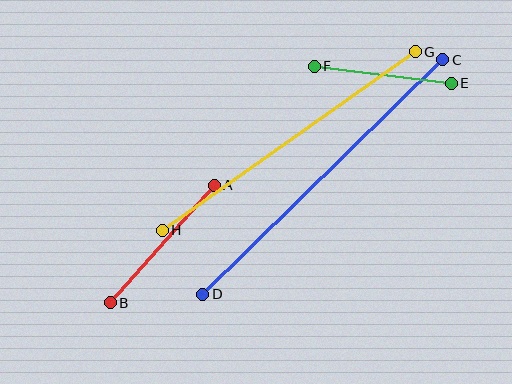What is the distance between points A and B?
The distance is approximately 157 pixels.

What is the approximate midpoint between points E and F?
The midpoint is at approximately (383, 75) pixels.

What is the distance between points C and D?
The distance is approximately 335 pixels.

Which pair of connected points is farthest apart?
Points C and D are farthest apart.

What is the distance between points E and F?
The distance is approximately 138 pixels.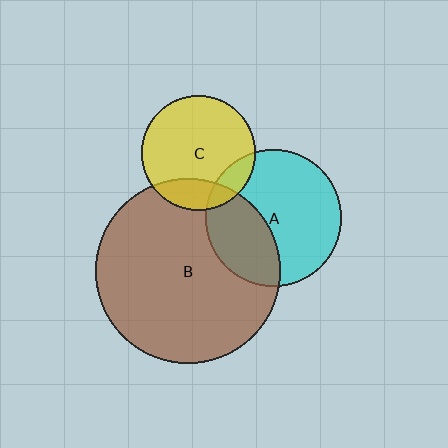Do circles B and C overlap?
Yes.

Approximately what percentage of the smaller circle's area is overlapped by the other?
Approximately 20%.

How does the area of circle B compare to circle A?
Approximately 1.8 times.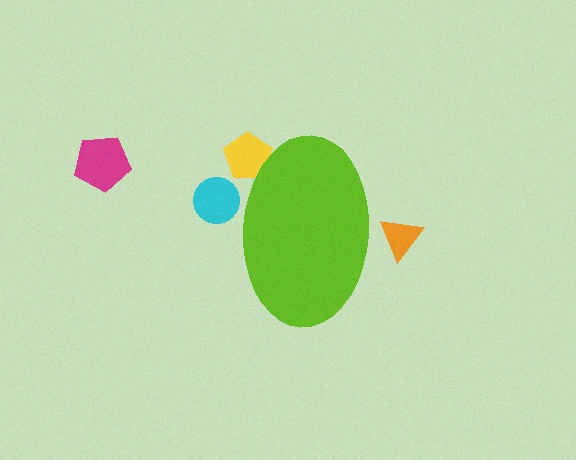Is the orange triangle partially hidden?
Yes, the orange triangle is partially hidden behind the lime ellipse.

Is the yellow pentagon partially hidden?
Yes, the yellow pentagon is partially hidden behind the lime ellipse.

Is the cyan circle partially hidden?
Yes, the cyan circle is partially hidden behind the lime ellipse.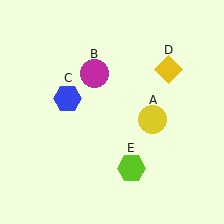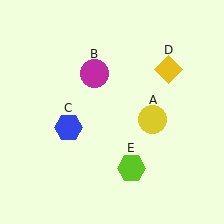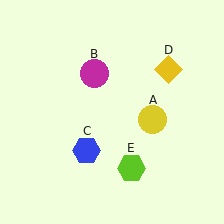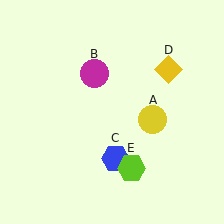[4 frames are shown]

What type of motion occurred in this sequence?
The blue hexagon (object C) rotated counterclockwise around the center of the scene.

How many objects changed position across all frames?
1 object changed position: blue hexagon (object C).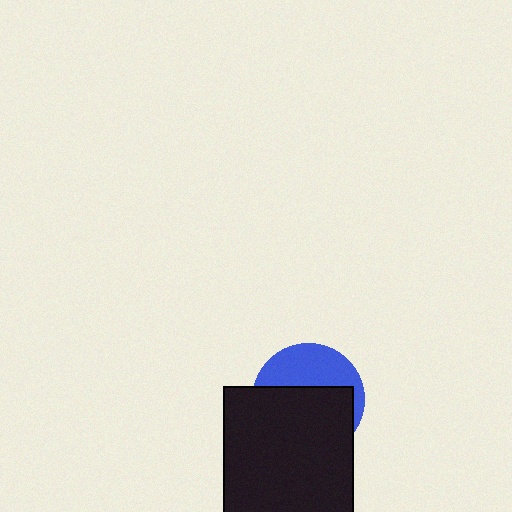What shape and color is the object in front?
The object in front is a black square.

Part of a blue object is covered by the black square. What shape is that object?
It is a circle.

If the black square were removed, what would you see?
You would see the complete blue circle.